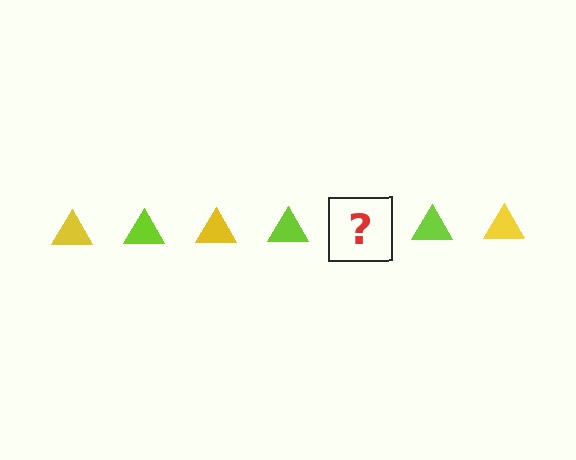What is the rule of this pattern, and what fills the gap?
The rule is that the pattern cycles through yellow, lime triangles. The gap should be filled with a yellow triangle.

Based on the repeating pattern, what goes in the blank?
The blank should be a yellow triangle.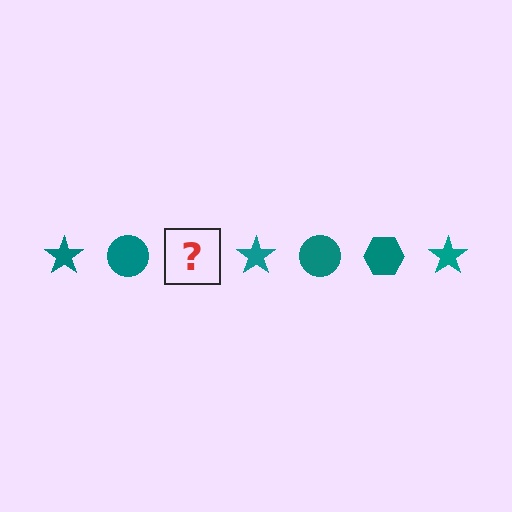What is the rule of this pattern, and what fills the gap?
The rule is that the pattern cycles through star, circle, hexagon shapes in teal. The gap should be filled with a teal hexagon.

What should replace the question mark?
The question mark should be replaced with a teal hexagon.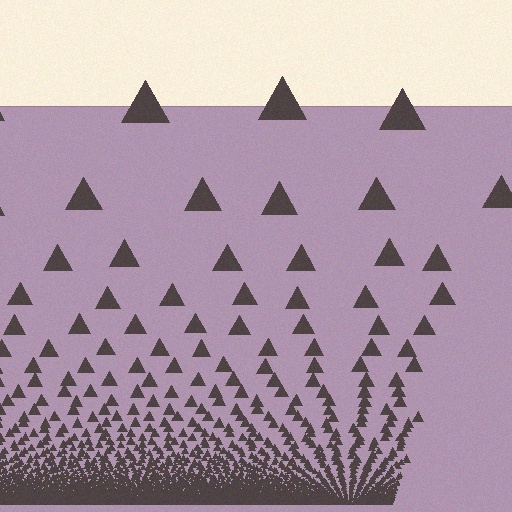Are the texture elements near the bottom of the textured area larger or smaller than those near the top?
Smaller. The gradient is inverted — elements near the bottom are smaller and denser.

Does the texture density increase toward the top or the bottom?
Density increases toward the bottom.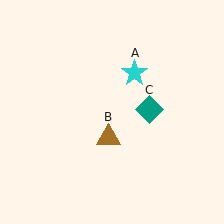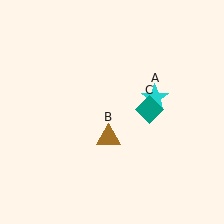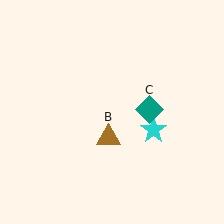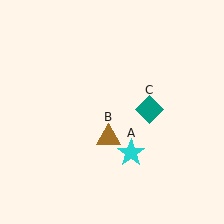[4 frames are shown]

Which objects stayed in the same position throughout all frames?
Brown triangle (object B) and teal diamond (object C) remained stationary.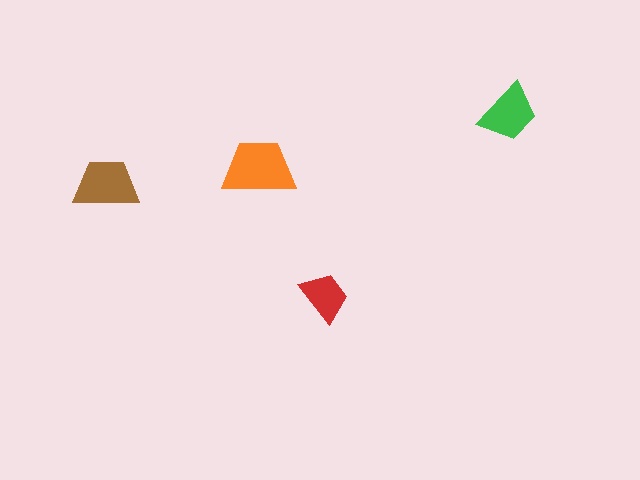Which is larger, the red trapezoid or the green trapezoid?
The green one.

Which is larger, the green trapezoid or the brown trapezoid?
The brown one.